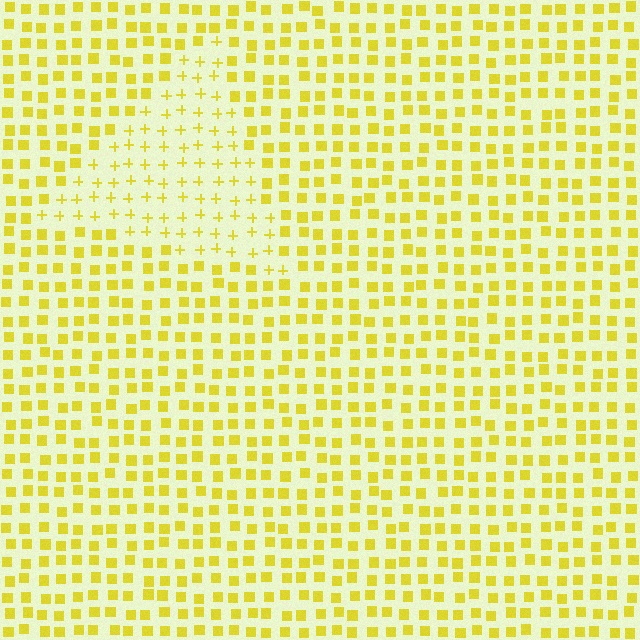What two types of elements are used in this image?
The image uses plus signs inside the triangle region and squares outside it.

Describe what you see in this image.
The image is filled with small yellow elements arranged in a uniform grid. A triangle-shaped region contains plus signs, while the surrounding area contains squares. The boundary is defined purely by the change in element shape.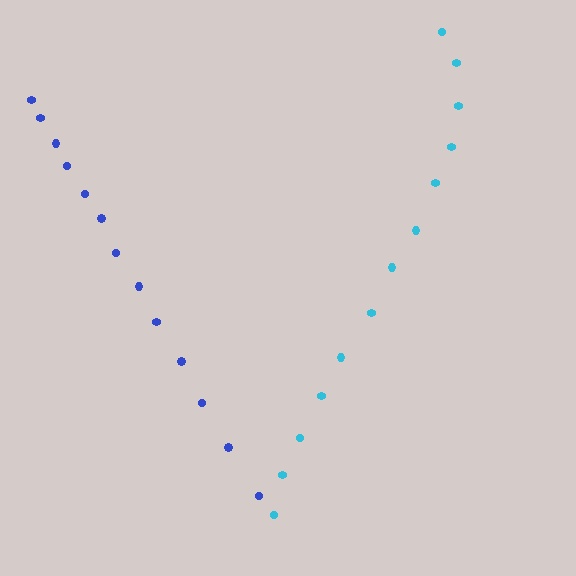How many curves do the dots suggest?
There are 2 distinct paths.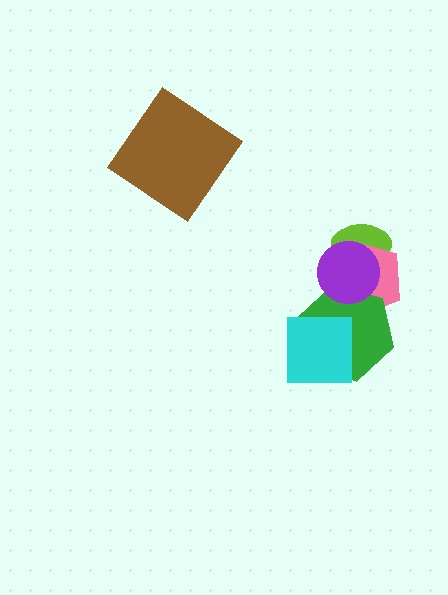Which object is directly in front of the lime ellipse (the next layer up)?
The pink pentagon is directly in front of the lime ellipse.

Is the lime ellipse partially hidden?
Yes, it is partially covered by another shape.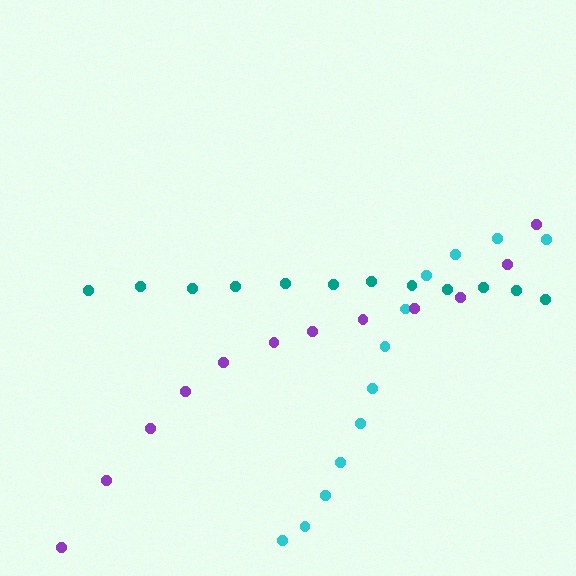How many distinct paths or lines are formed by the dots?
There are 3 distinct paths.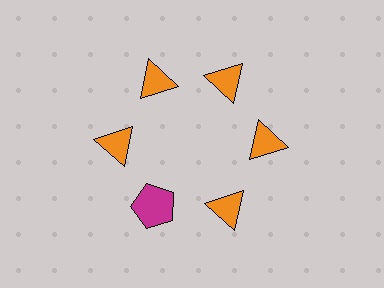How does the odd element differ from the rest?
It differs in both color (magenta instead of orange) and shape (pentagon instead of triangle).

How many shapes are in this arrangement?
There are 6 shapes arranged in a ring pattern.